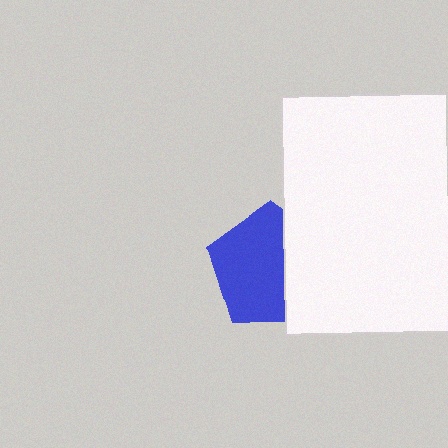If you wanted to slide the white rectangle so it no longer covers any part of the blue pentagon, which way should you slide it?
Slide it right — that is the most direct way to separate the two shapes.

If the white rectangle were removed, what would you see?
You would see the complete blue pentagon.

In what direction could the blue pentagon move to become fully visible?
The blue pentagon could move left. That would shift it out from behind the white rectangle entirely.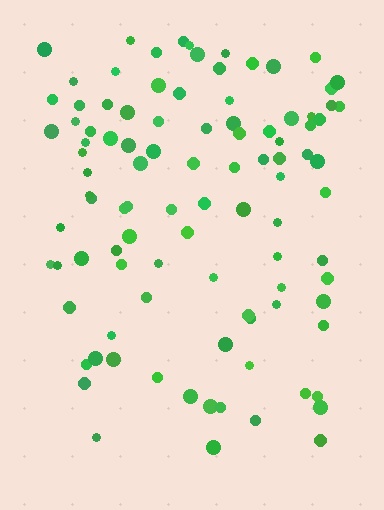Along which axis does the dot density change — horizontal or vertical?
Vertical.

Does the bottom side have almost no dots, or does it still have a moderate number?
Still a moderate number, just noticeably fewer than the top.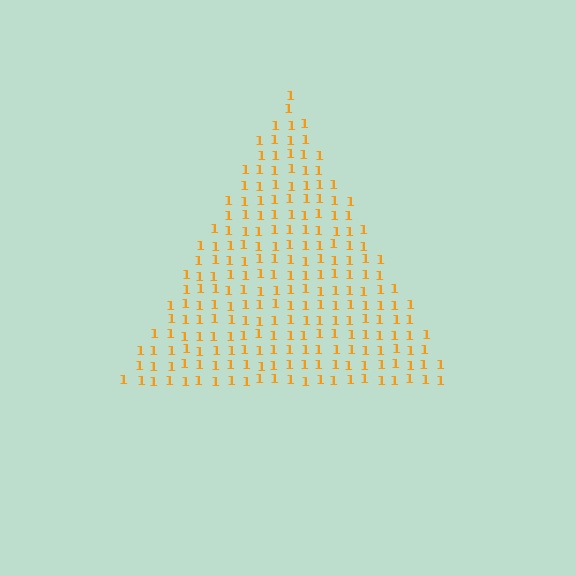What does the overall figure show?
The overall figure shows a triangle.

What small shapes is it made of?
It is made of small digit 1's.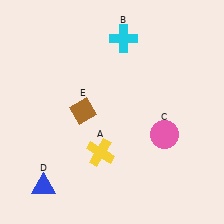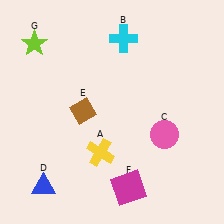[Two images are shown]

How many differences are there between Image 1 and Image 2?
There are 2 differences between the two images.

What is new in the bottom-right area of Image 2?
A magenta square (F) was added in the bottom-right area of Image 2.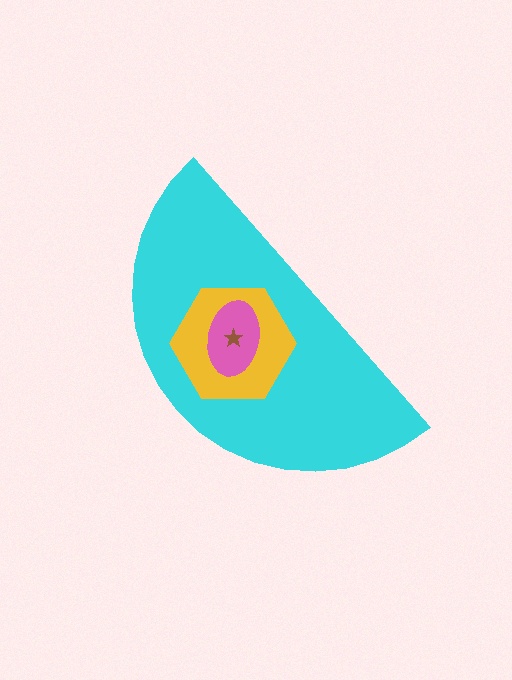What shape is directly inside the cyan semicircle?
The yellow hexagon.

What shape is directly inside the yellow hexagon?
The pink ellipse.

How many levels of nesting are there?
4.